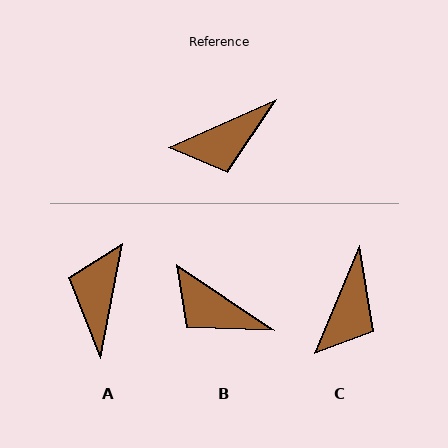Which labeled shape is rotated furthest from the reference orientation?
A, about 125 degrees away.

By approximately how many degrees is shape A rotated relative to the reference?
Approximately 125 degrees clockwise.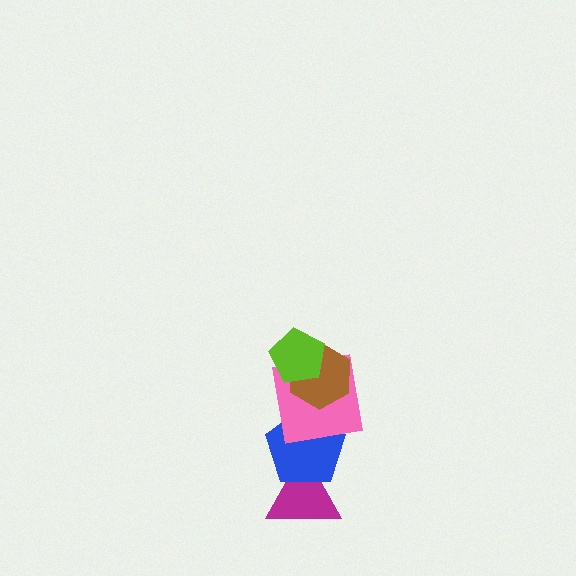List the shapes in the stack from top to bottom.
From top to bottom: the lime pentagon, the brown hexagon, the pink square, the blue pentagon, the magenta triangle.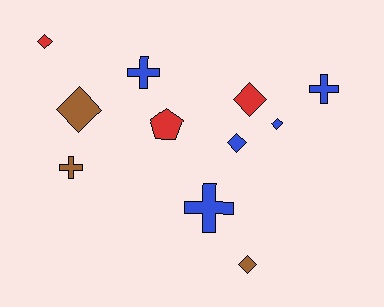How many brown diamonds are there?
There are 2 brown diamonds.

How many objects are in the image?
There are 11 objects.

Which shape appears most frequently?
Diamond, with 6 objects.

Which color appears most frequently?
Blue, with 5 objects.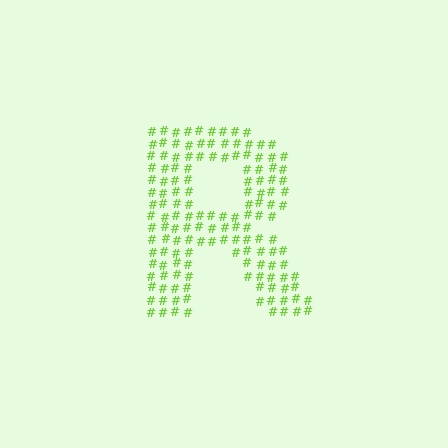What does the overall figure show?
The overall figure shows the letter R.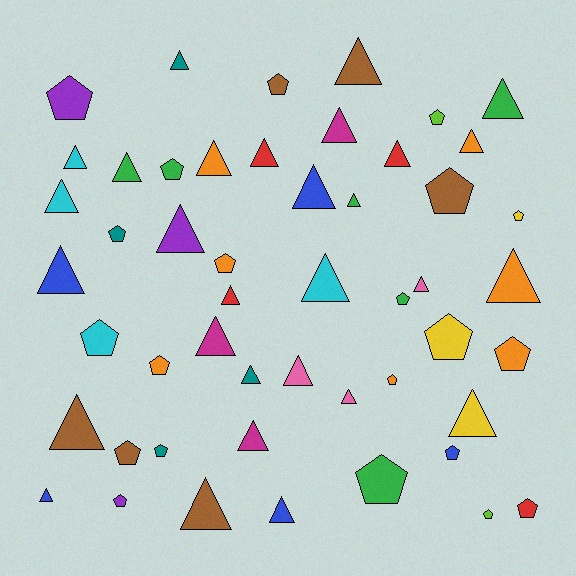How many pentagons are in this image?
There are 21 pentagons.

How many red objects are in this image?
There are 4 red objects.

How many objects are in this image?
There are 50 objects.